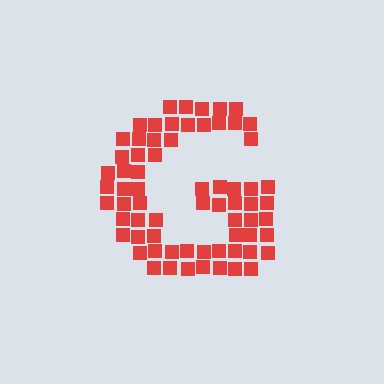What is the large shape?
The large shape is the letter G.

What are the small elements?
The small elements are squares.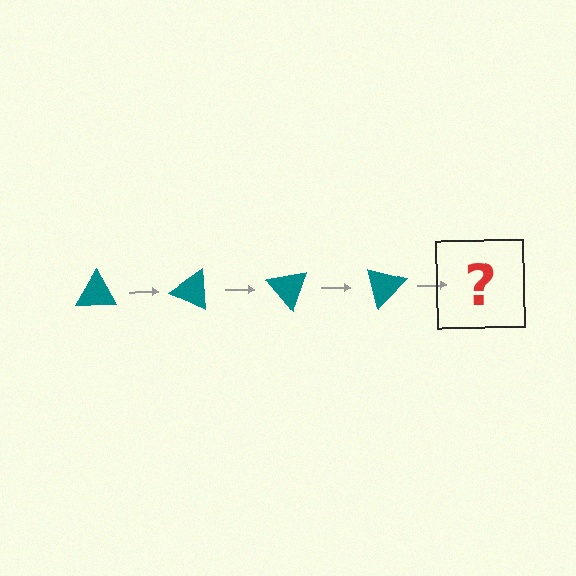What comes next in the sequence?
The next element should be a teal triangle rotated 100 degrees.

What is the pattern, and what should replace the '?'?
The pattern is that the triangle rotates 25 degrees each step. The '?' should be a teal triangle rotated 100 degrees.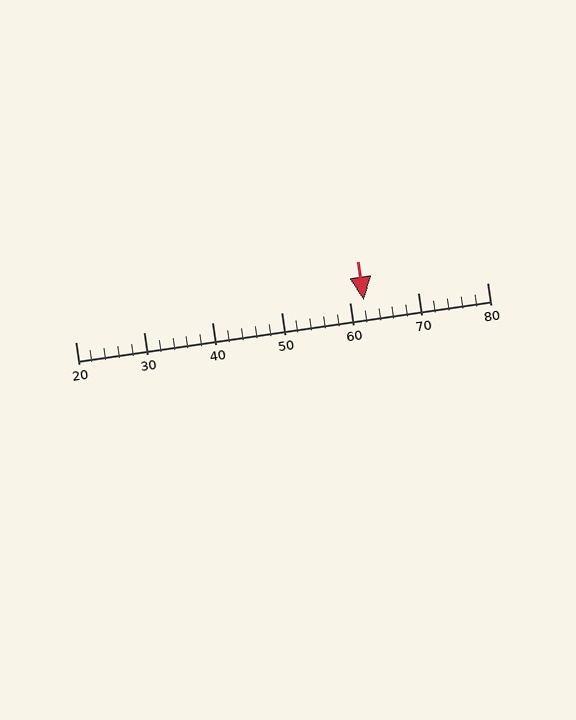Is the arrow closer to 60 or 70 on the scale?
The arrow is closer to 60.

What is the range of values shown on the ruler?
The ruler shows values from 20 to 80.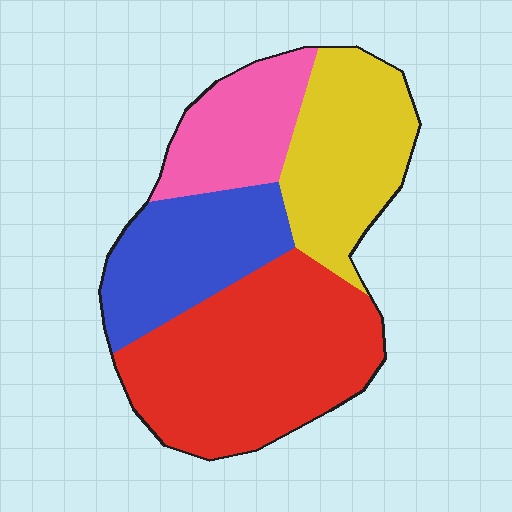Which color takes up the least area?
Pink, at roughly 15%.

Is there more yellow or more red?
Red.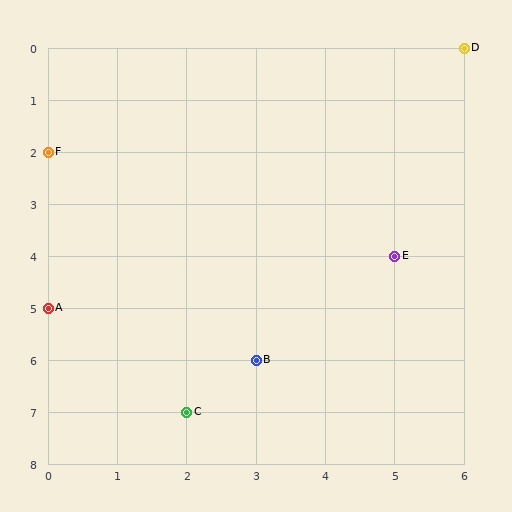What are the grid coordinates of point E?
Point E is at grid coordinates (5, 4).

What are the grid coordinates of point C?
Point C is at grid coordinates (2, 7).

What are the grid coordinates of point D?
Point D is at grid coordinates (6, 0).